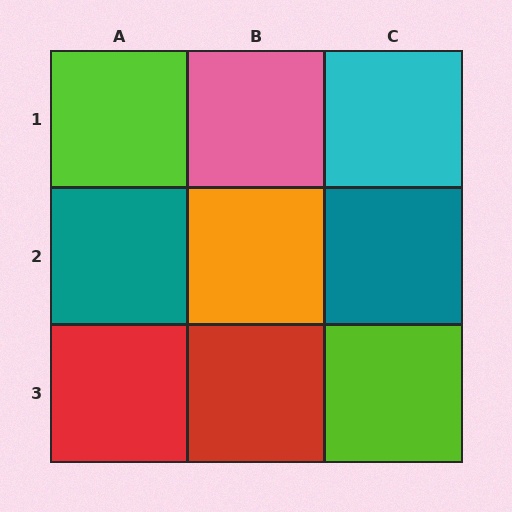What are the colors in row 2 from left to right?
Teal, orange, teal.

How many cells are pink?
1 cell is pink.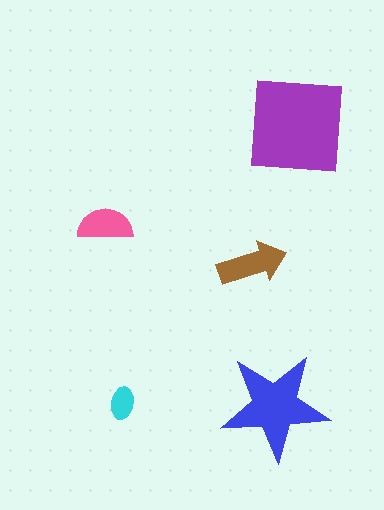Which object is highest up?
The purple square is topmost.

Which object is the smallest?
The cyan ellipse.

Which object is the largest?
The purple square.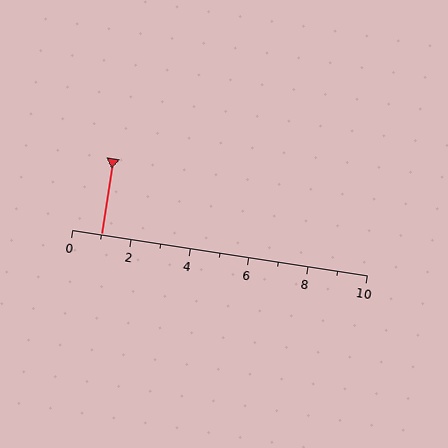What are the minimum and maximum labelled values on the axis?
The axis runs from 0 to 10.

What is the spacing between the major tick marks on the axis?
The major ticks are spaced 2 apart.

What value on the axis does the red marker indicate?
The marker indicates approximately 1.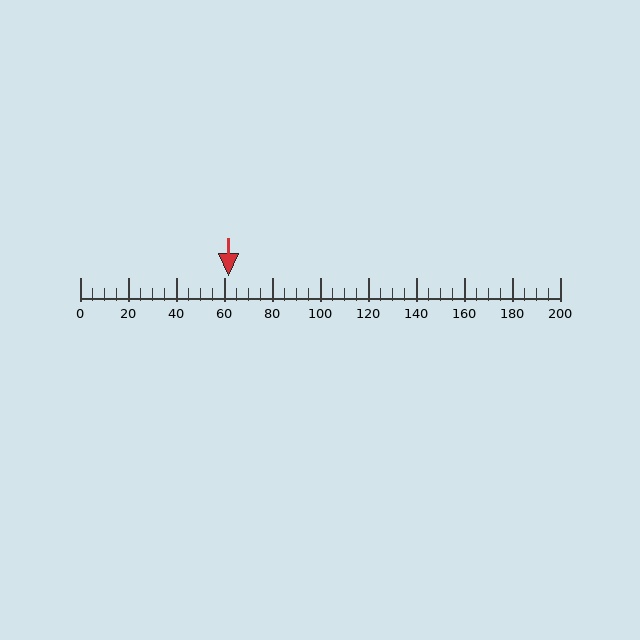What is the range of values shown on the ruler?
The ruler shows values from 0 to 200.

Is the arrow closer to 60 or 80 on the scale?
The arrow is closer to 60.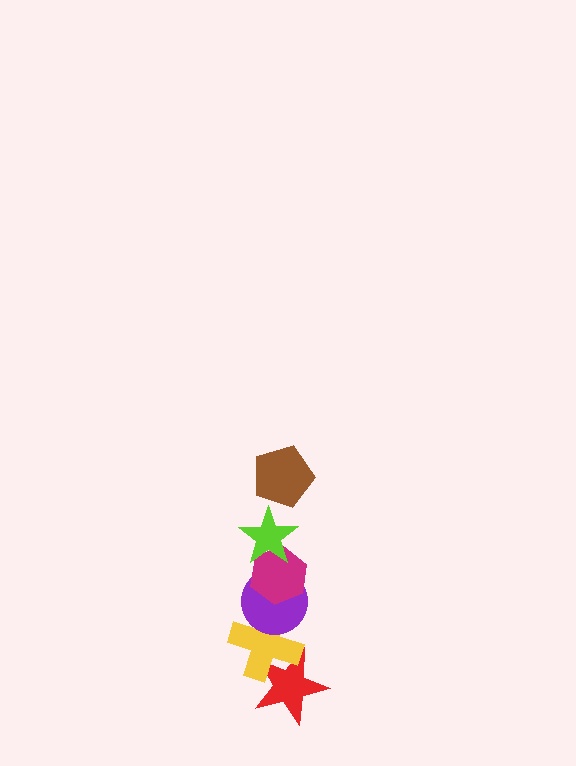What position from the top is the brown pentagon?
The brown pentagon is 1st from the top.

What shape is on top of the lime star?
The brown pentagon is on top of the lime star.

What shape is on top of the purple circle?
The magenta hexagon is on top of the purple circle.